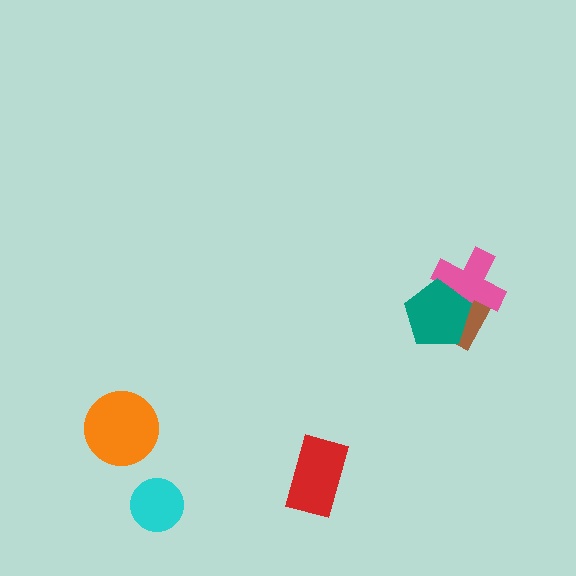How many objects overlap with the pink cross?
2 objects overlap with the pink cross.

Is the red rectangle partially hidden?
No, no other shape covers it.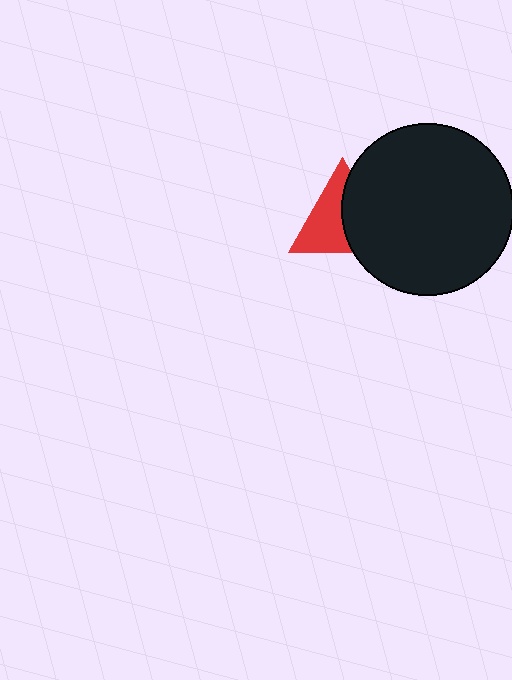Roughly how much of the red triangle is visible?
About half of it is visible (roughly 54%).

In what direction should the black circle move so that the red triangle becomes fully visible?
The black circle should move right. That is the shortest direction to clear the overlap and leave the red triangle fully visible.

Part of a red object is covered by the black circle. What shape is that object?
It is a triangle.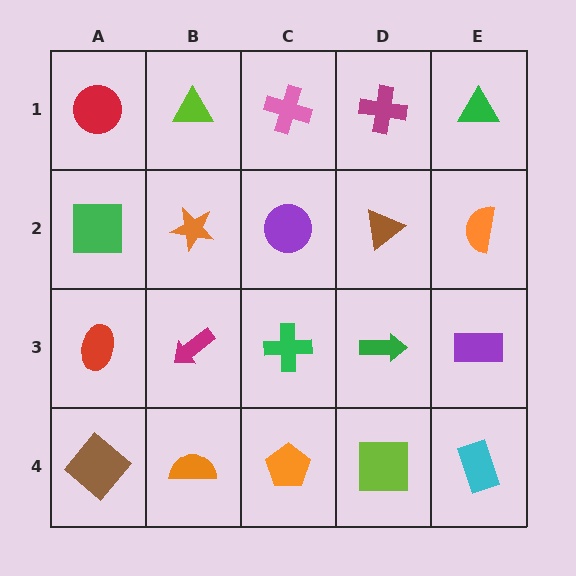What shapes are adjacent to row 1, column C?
A purple circle (row 2, column C), a lime triangle (row 1, column B), a magenta cross (row 1, column D).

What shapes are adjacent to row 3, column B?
An orange star (row 2, column B), an orange semicircle (row 4, column B), a red ellipse (row 3, column A), a green cross (row 3, column C).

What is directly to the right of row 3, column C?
A green arrow.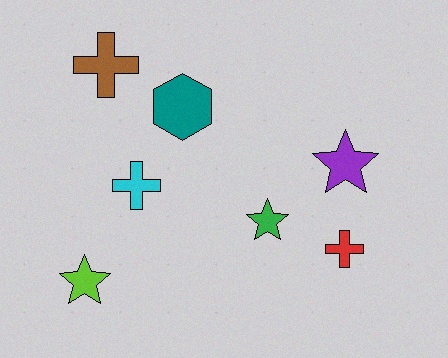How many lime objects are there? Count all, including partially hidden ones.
There is 1 lime object.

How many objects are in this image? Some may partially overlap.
There are 7 objects.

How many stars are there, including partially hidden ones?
There are 3 stars.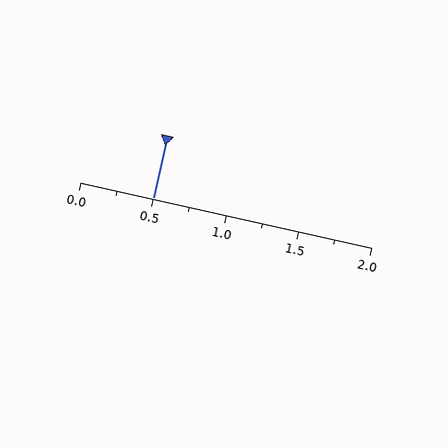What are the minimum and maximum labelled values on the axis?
The axis runs from 0.0 to 2.0.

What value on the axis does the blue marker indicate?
The marker indicates approximately 0.5.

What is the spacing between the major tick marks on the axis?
The major ticks are spaced 0.5 apart.